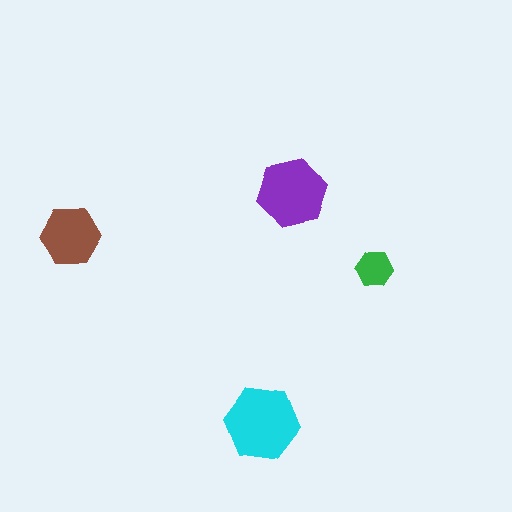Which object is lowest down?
The cyan hexagon is bottommost.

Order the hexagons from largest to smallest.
the cyan one, the purple one, the brown one, the green one.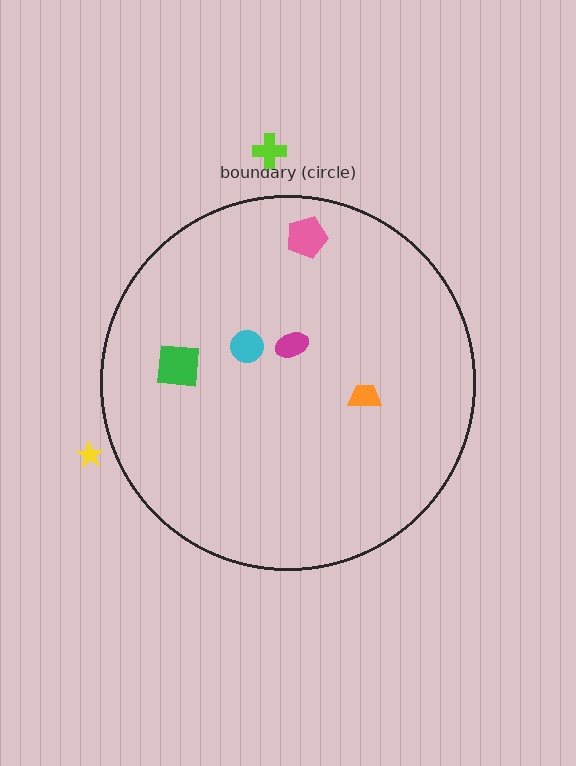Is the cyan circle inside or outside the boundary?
Inside.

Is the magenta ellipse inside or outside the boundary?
Inside.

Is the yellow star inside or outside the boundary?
Outside.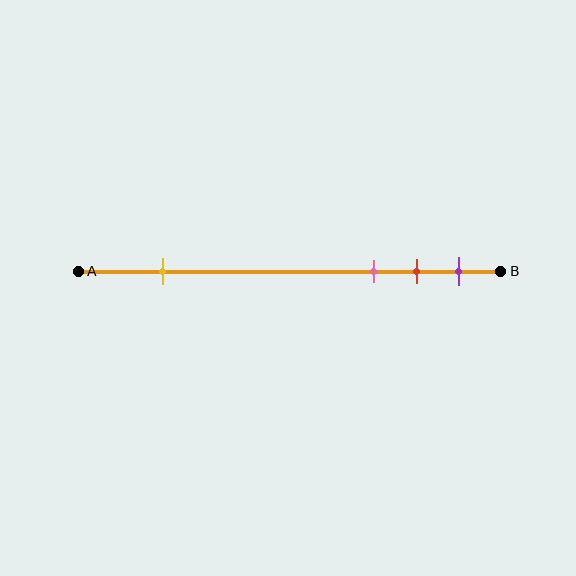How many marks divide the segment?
There are 4 marks dividing the segment.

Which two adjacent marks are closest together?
The red and purple marks are the closest adjacent pair.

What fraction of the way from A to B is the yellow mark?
The yellow mark is approximately 20% (0.2) of the way from A to B.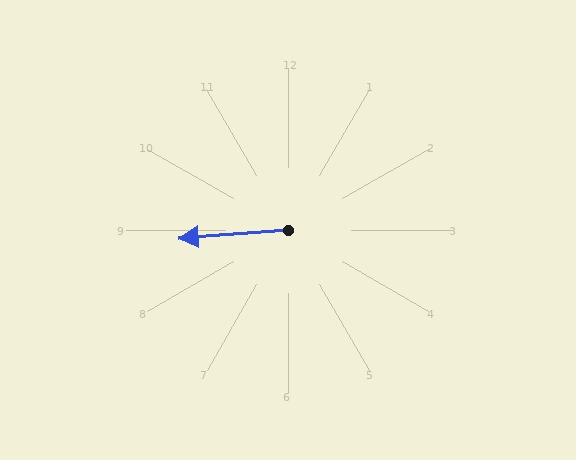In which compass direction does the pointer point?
West.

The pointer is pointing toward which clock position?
Roughly 9 o'clock.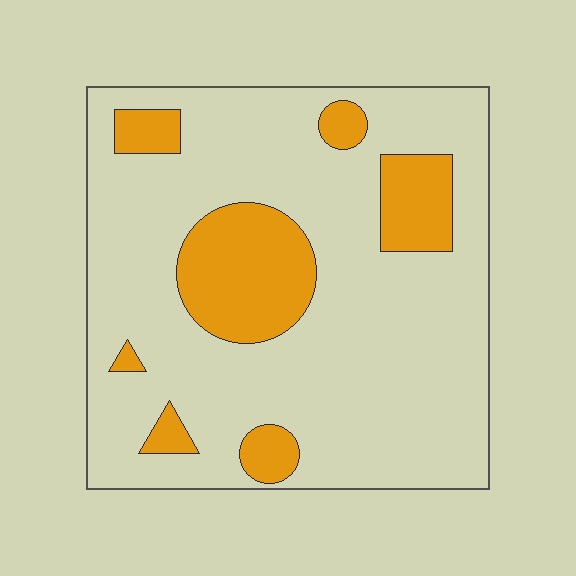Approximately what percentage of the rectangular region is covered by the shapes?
Approximately 20%.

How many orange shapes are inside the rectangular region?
7.